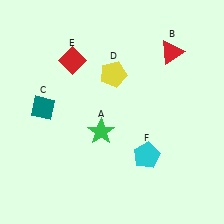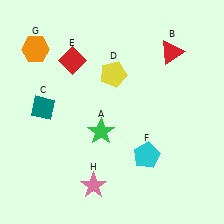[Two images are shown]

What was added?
An orange hexagon (G), a pink star (H) were added in Image 2.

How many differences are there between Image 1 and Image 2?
There are 2 differences between the two images.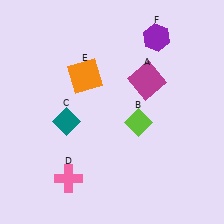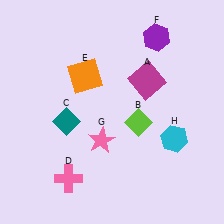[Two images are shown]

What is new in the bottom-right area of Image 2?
A cyan hexagon (H) was added in the bottom-right area of Image 2.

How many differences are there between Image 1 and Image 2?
There are 2 differences between the two images.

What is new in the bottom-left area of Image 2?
A pink star (G) was added in the bottom-left area of Image 2.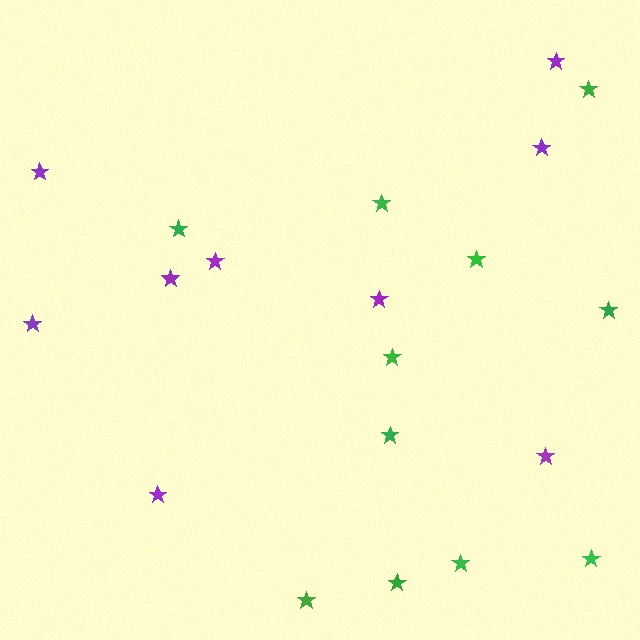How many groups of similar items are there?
There are 2 groups: one group of green stars (11) and one group of purple stars (9).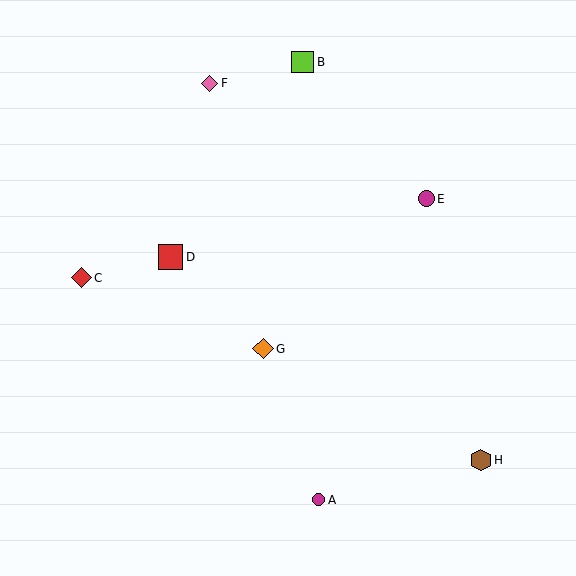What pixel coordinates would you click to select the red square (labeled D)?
Click at (170, 257) to select the red square D.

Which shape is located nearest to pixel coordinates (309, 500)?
The magenta circle (labeled A) at (319, 500) is nearest to that location.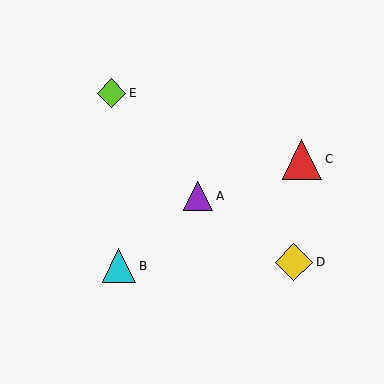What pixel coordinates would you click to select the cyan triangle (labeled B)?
Click at (119, 266) to select the cyan triangle B.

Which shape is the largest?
The red triangle (labeled C) is the largest.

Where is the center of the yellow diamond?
The center of the yellow diamond is at (294, 262).